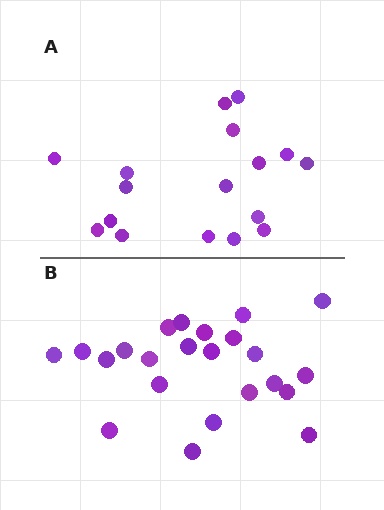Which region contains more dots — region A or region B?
Region B (the bottom region) has more dots.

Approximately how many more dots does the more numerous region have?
Region B has about 6 more dots than region A.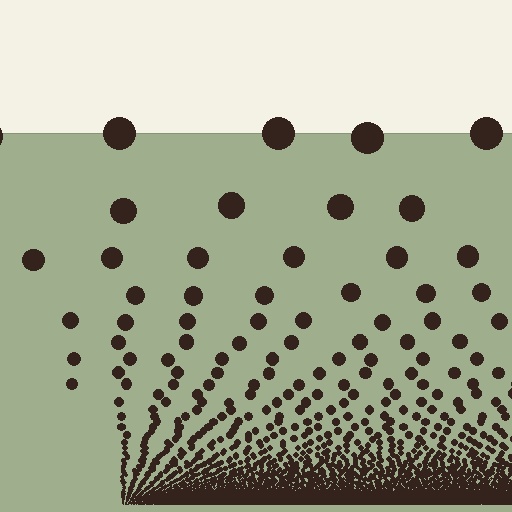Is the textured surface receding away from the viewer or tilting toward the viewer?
The surface appears to tilt toward the viewer. Texture elements get larger and sparser toward the top.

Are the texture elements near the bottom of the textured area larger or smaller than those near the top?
Smaller. The gradient is inverted — elements near the bottom are smaller and denser.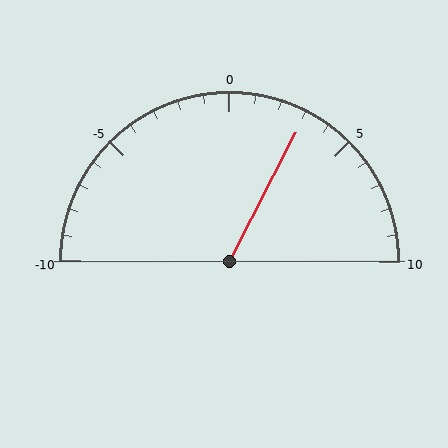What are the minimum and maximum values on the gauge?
The gauge ranges from -10 to 10.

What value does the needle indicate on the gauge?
The needle indicates approximately 3.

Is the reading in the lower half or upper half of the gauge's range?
The reading is in the upper half of the range (-10 to 10).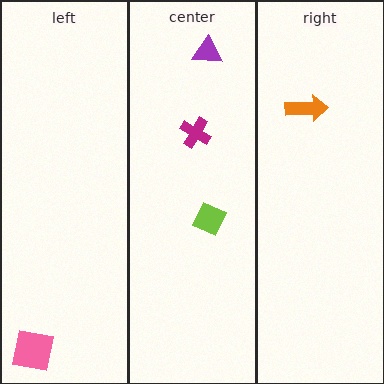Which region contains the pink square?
The left region.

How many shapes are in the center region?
3.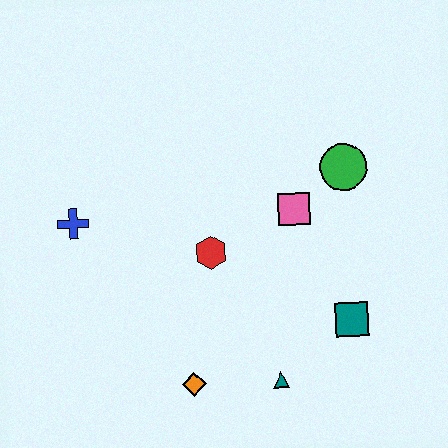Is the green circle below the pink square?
No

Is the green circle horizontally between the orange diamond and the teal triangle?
No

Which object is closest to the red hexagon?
The pink square is closest to the red hexagon.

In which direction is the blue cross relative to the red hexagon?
The blue cross is to the left of the red hexagon.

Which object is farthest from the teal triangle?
The blue cross is farthest from the teal triangle.